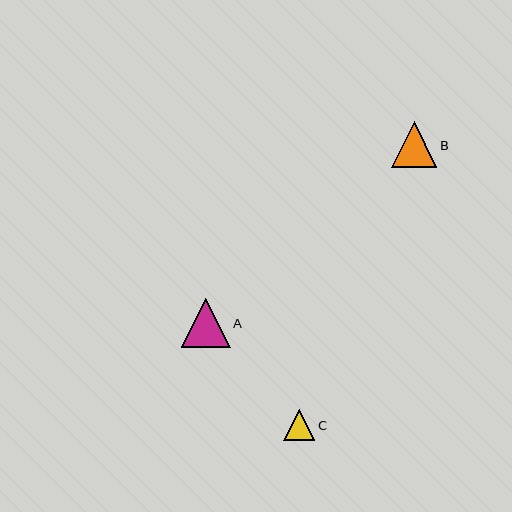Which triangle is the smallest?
Triangle C is the smallest with a size of approximately 31 pixels.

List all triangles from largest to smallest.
From largest to smallest: A, B, C.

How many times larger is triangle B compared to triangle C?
Triangle B is approximately 1.5 times the size of triangle C.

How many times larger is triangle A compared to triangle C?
Triangle A is approximately 1.6 times the size of triangle C.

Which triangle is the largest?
Triangle A is the largest with a size of approximately 49 pixels.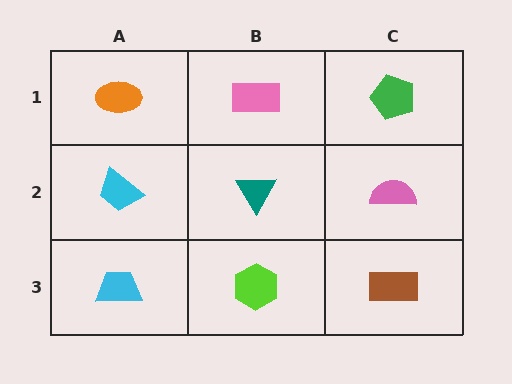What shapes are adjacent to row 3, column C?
A pink semicircle (row 2, column C), a lime hexagon (row 3, column B).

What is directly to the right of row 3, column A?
A lime hexagon.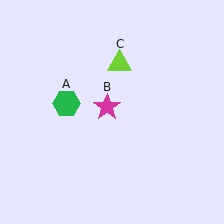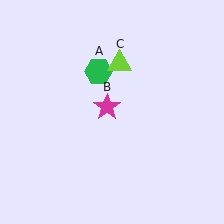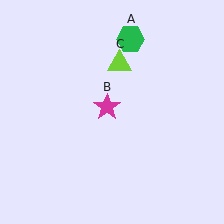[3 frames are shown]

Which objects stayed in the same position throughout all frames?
Magenta star (object B) and lime triangle (object C) remained stationary.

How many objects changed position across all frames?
1 object changed position: green hexagon (object A).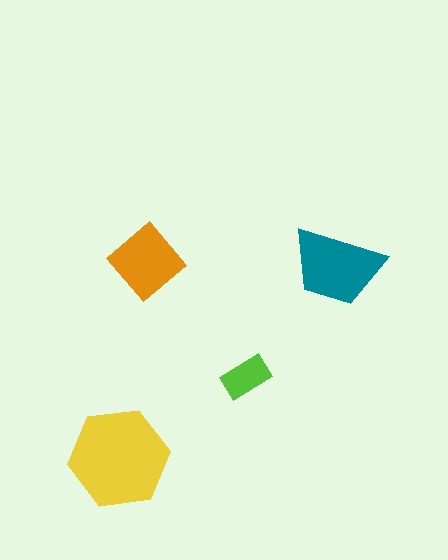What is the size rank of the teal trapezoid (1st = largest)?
2nd.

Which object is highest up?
The orange diamond is topmost.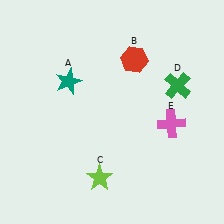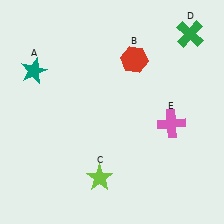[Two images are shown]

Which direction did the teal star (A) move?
The teal star (A) moved left.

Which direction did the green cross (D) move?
The green cross (D) moved up.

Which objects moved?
The objects that moved are: the teal star (A), the green cross (D).